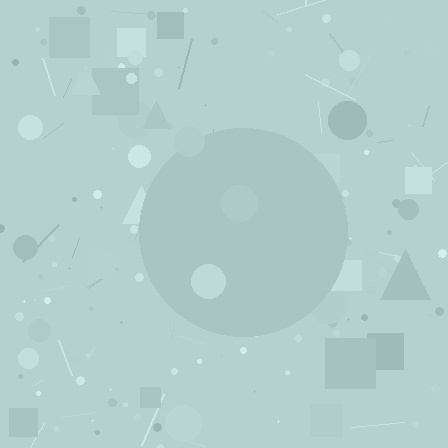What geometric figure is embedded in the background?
A circle is embedded in the background.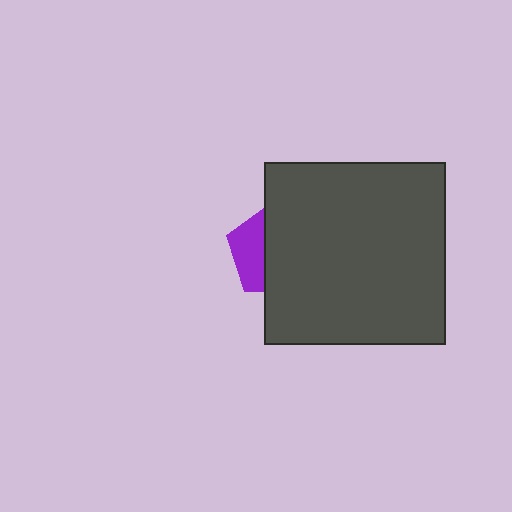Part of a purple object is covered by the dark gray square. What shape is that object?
It is a pentagon.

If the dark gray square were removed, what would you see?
You would see the complete purple pentagon.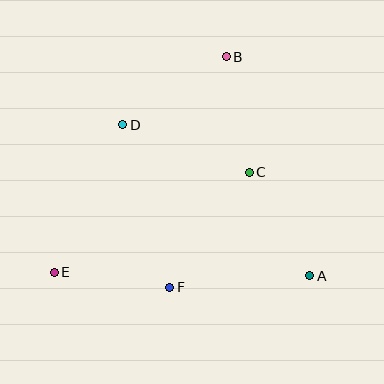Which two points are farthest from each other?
Points B and E are farthest from each other.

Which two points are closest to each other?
Points E and F are closest to each other.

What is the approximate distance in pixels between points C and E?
The distance between C and E is approximately 219 pixels.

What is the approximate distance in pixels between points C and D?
The distance between C and D is approximately 136 pixels.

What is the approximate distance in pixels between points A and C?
The distance between A and C is approximately 120 pixels.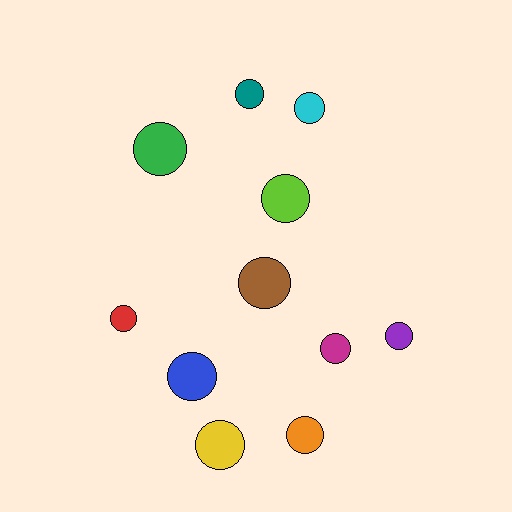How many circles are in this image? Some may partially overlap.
There are 11 circles.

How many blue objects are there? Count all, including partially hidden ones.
There is 1 blue object.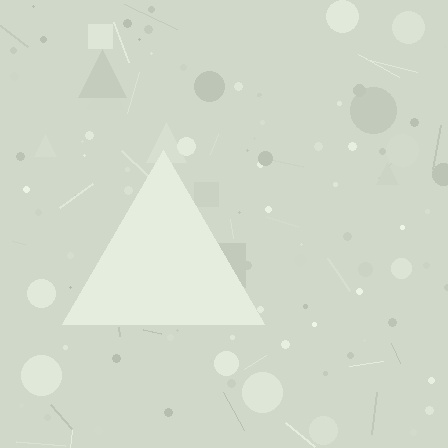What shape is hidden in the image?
A triangle is hidden in the image.